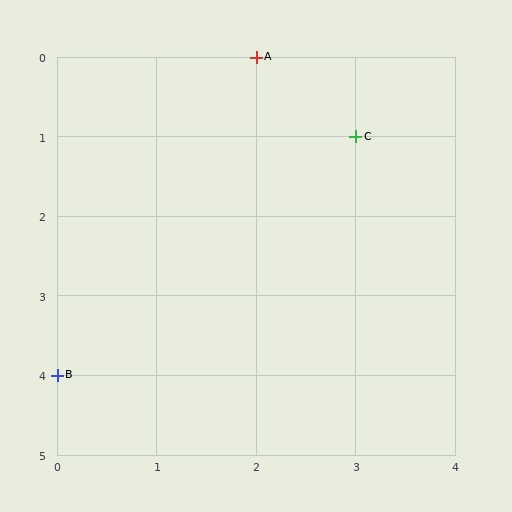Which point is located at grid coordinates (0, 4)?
Point B is at (0, 4).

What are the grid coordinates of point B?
Point B is at grid coordinates (0, 4).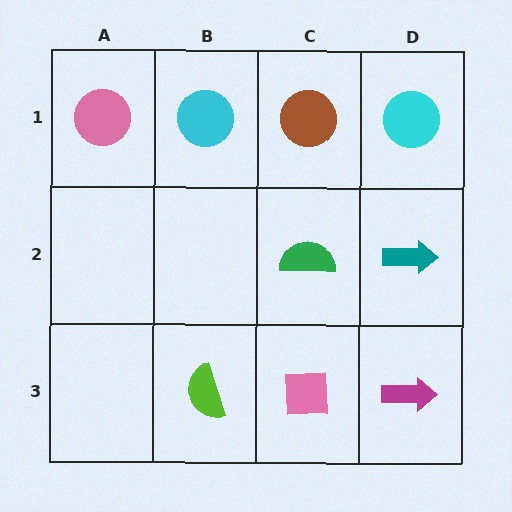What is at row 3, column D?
A magenta arrow.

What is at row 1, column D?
A cyan circle.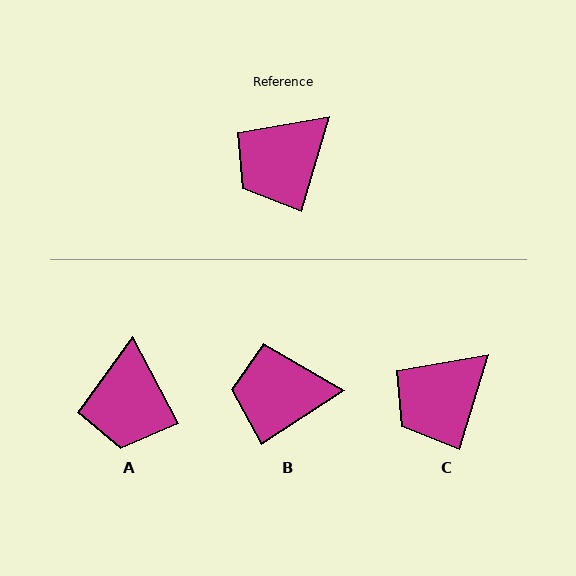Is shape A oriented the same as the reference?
No, it is off by about 45 degrees.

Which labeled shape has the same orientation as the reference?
C.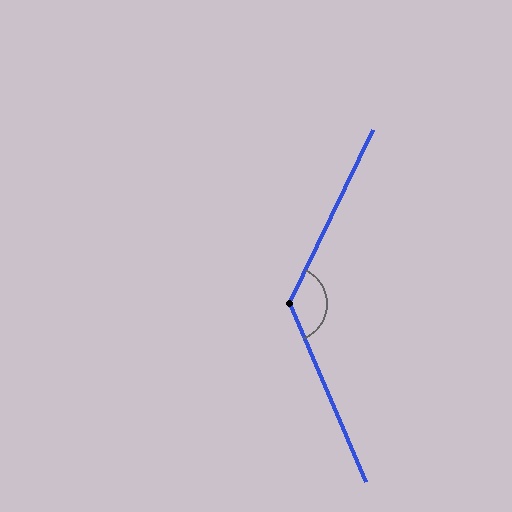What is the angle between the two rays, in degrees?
Approximately 131 degrees.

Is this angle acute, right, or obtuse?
It is obtuse.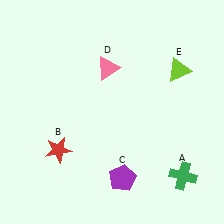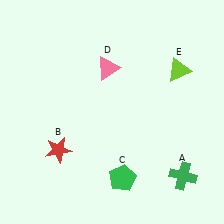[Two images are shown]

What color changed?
The pentagon (C) changed from purple in Image 1 to green in Image 2.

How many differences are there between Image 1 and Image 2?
There is 1 difference between the two images.